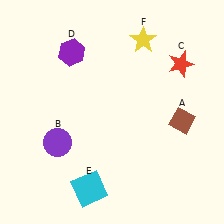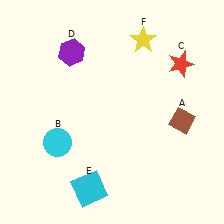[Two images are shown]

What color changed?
The circle (B) changed from purple in Image 1 to cyan in Image 2.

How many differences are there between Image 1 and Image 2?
There is 1 difference between the two images.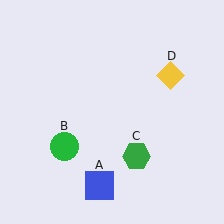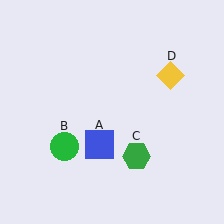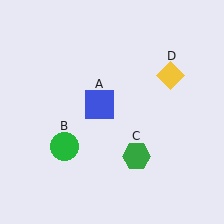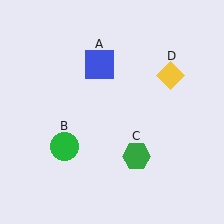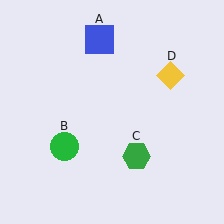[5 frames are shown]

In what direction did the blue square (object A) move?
The blue square (object A) moved up.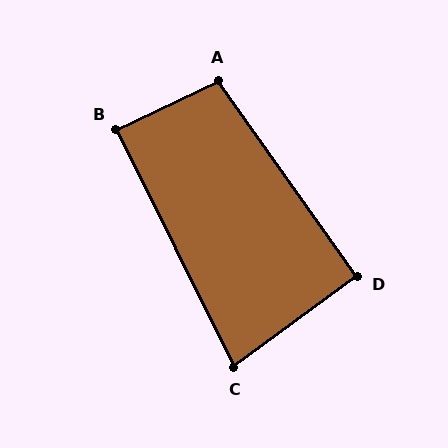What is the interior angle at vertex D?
Approximately 91 degrees (approximately right).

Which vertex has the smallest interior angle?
C, at approximately 80 degrees.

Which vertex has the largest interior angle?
A, at approximately 100 degrees.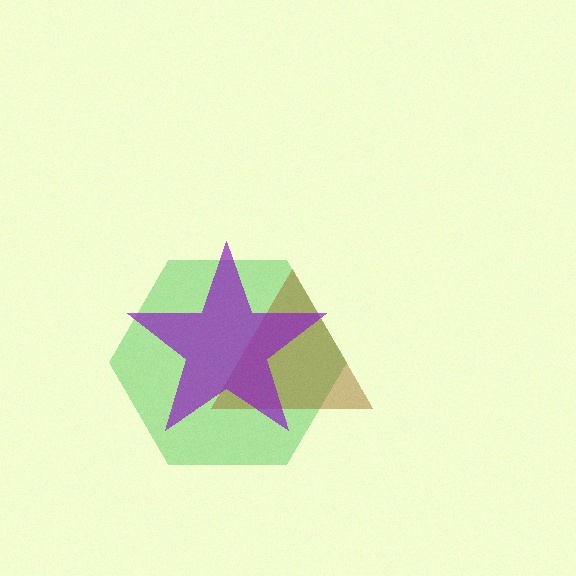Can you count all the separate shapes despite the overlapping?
Yes, there are 3 separate shapes.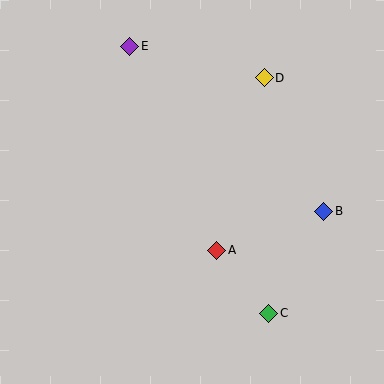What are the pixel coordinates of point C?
Point C is at (269, 313).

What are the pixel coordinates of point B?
Point B is at (324, 211).